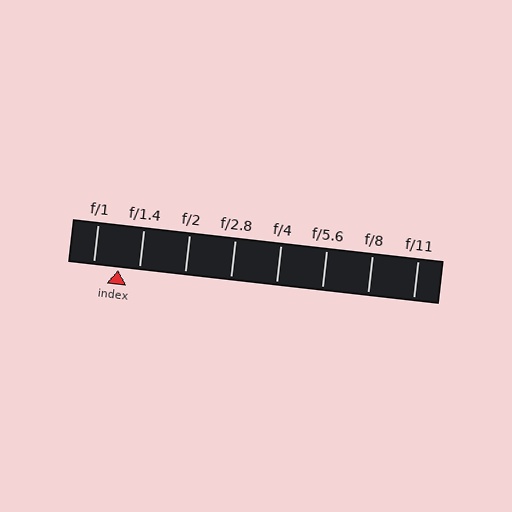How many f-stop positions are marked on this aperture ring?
There are 8 f-stop positions marked.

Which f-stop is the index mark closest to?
The index mark is closest to f/1.4.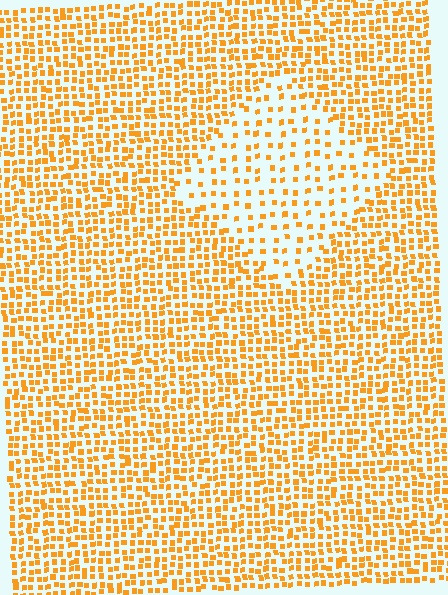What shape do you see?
I see a diamond.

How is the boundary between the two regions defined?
The boundary is defined by a change in element density (approximately 2.2x ratio). All elements are the same color, size, and shape.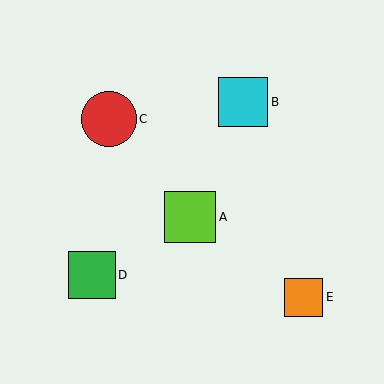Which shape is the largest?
The red circle (labeled C) is the largest.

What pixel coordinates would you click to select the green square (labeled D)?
Click at (92, 275) to select the green square D.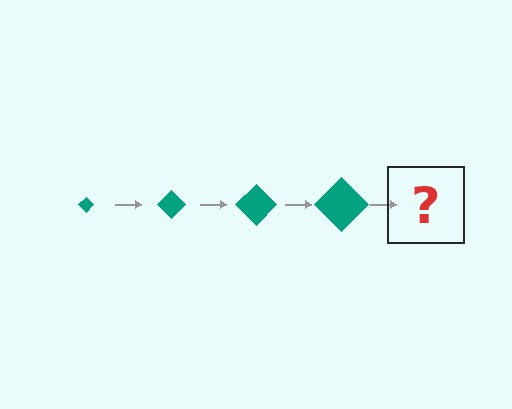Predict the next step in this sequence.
The next step is a teal diamond, larger than the previous one.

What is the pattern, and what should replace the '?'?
The pattern is that the diamond gets progressively larger each step. The '?' should be a teal diamond, larger than the previous one.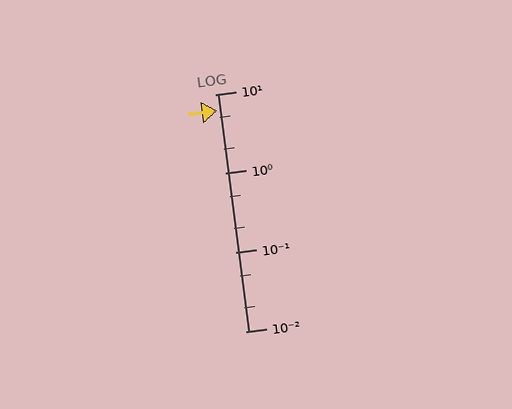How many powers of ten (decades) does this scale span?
The scale spans 3 decades, from 0.01 to 10.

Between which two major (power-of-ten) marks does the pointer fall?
The pointer is between 1 and 10.